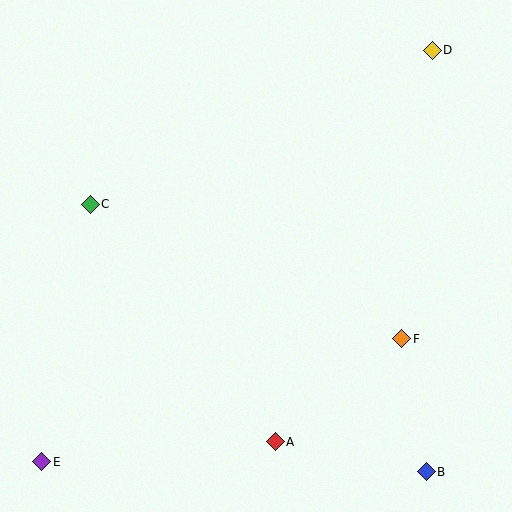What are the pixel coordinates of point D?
Point D is at (432, 50).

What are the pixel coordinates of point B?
Point B is at (426, 472).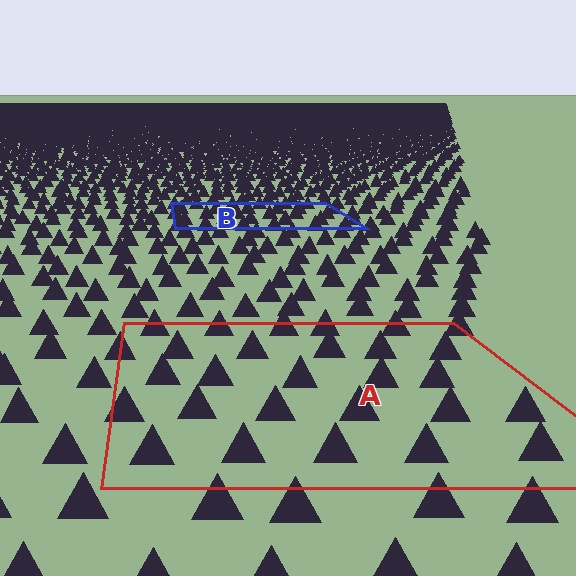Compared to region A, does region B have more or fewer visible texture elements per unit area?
Region B has more texture elements per unit area — they are packed more densely because it is farther away.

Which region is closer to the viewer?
Region A is closer. The texture elements there are larger and more spread out.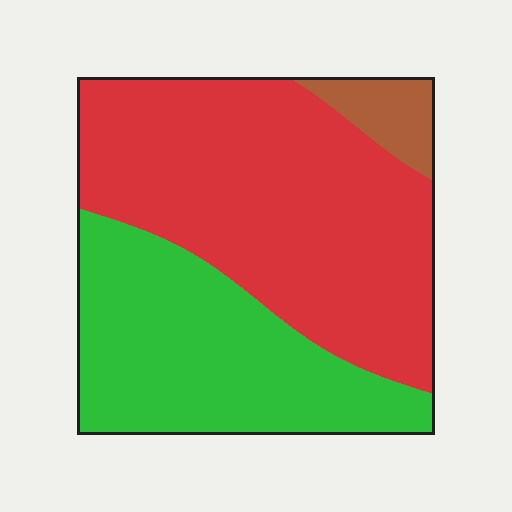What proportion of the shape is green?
Green covers about 40% of the shape.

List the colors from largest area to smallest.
From largest to smallest: red, green, brown.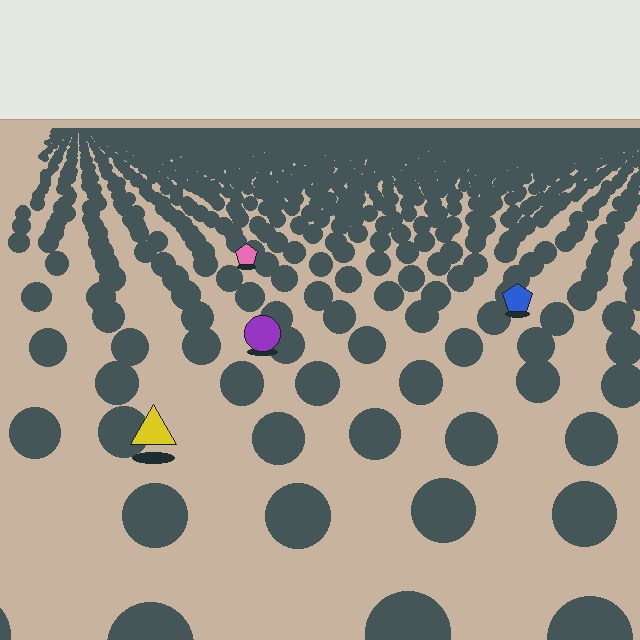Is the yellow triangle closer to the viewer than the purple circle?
Yes. The yellow triangle is closer — you can tell from the texture gradient: the ground texture is coarser near it.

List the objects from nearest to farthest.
From nearest to farthest: the yellow triangle, the purple circle, the blue pentagon, the pink pentagon.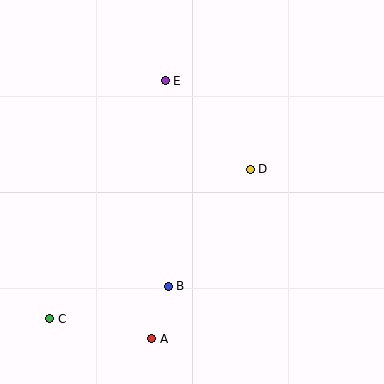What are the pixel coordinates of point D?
Point D is at (250, 169).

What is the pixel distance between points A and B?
The distance between A and B is 55 pixels.